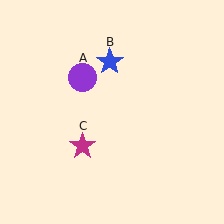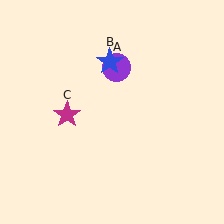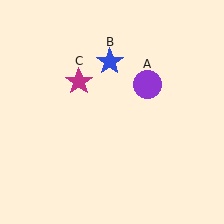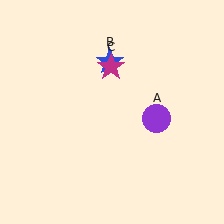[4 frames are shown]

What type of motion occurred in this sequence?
The purple circle (object A), magenta star (object C) rotated clockwise around the center of the scene.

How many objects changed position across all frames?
2 objects changed position: purple circle (object A), magenta star (object C).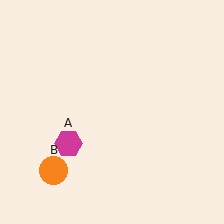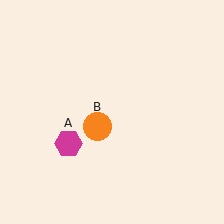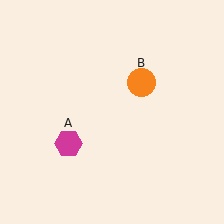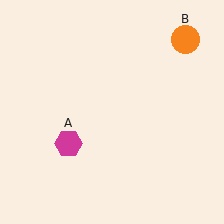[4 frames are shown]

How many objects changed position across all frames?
1 object changed position: orange circle (object B).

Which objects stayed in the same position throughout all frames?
Magenta hexagon (object A) remained stationary.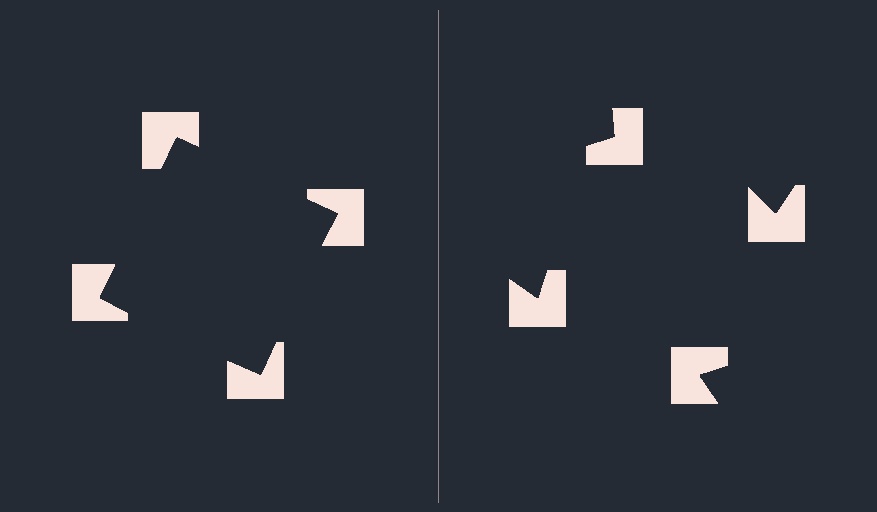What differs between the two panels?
The notched squares are positioned identically on both sides; only the wedge orientations differ. On the left they align to a square; on the right they are misaligned.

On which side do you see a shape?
An illusory square appears on the left side. On the right side the wedge cuts are rotated, so no coherent shape forms.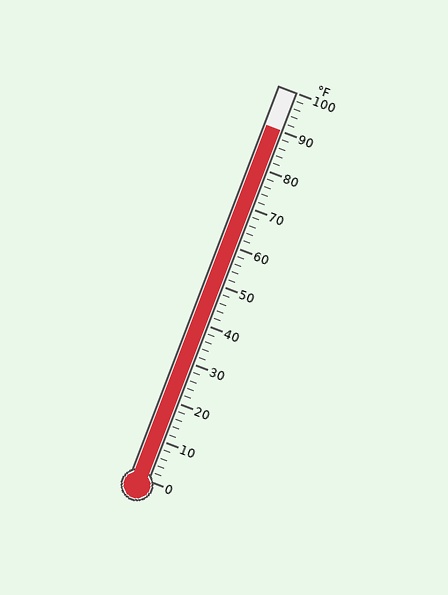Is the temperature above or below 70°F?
The temperature is above 70°F.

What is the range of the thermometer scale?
The thermometer scale ranges from 0°F to 100°F.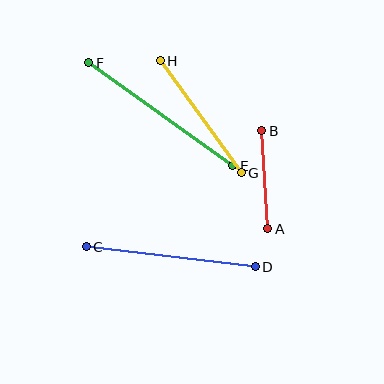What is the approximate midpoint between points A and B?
The midpoint is at approximately (265, 180) pixels.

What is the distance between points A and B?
The distance is approximately 98 pixels.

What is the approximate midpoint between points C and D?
The midpoint is at approximately (171, 257) pixels.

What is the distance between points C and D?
The distance is approximately 170 pixels.